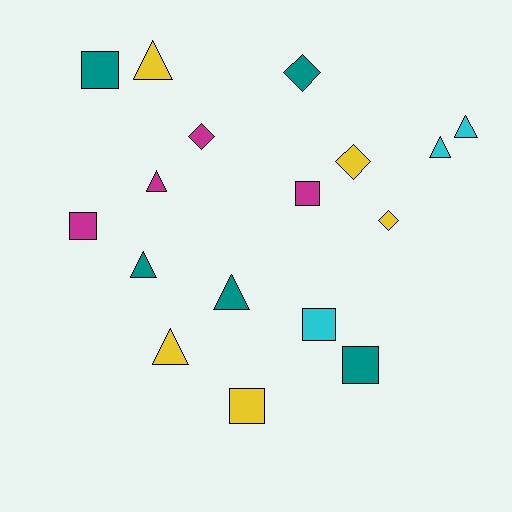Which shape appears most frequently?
Triangle, with 7 objects.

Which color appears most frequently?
Teal, with 5 objects.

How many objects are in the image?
There are 17 objects.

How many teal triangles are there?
There are 2 teal triangles.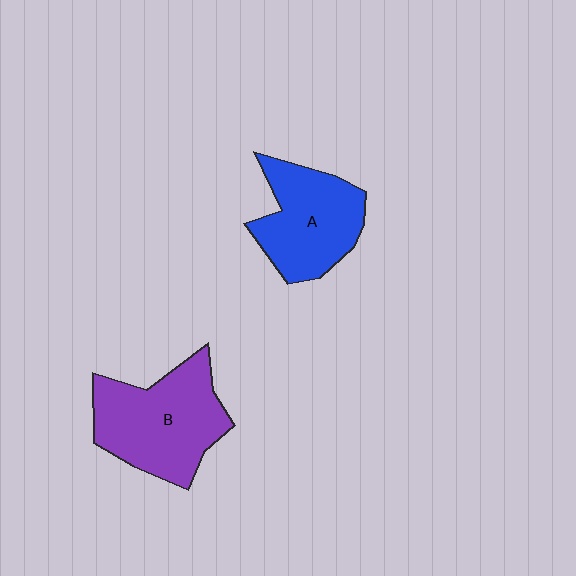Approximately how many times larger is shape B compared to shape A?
Approximately 1.2 times.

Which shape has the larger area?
Shape B (purple).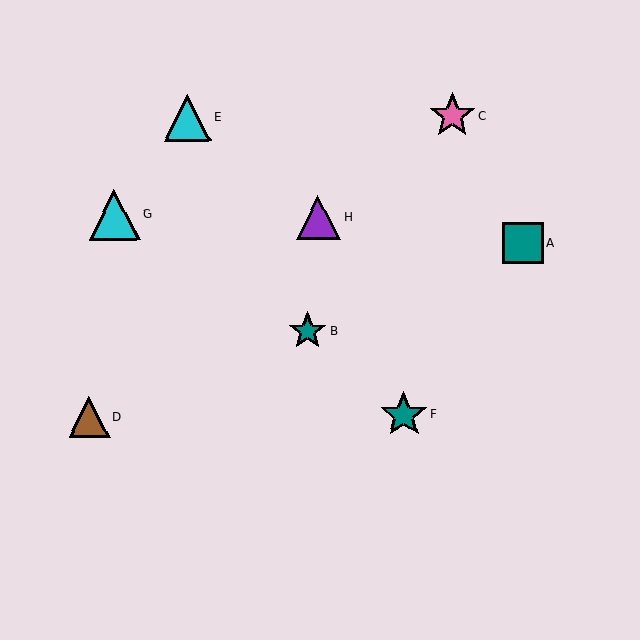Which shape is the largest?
The cyan triangle (labeled G) is the largest.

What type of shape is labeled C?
Shape C is a pink star.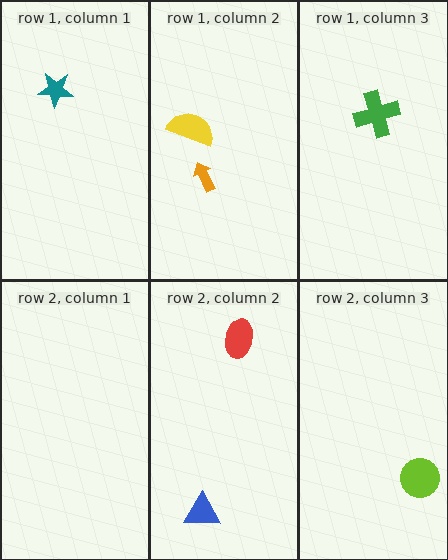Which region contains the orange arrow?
The row 1, column 2 region.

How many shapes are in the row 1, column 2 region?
2.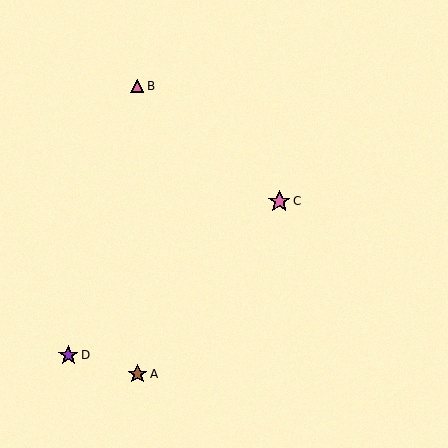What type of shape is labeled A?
Shape A is a brown star.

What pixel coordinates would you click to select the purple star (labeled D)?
Click at (68, 355) to select the purple star D.